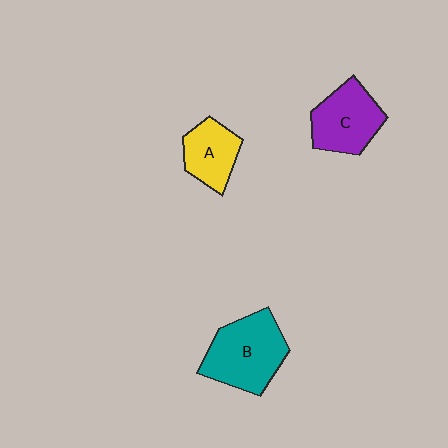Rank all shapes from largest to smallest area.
From largest to smallest: B (teal), C (purple), A (yellow).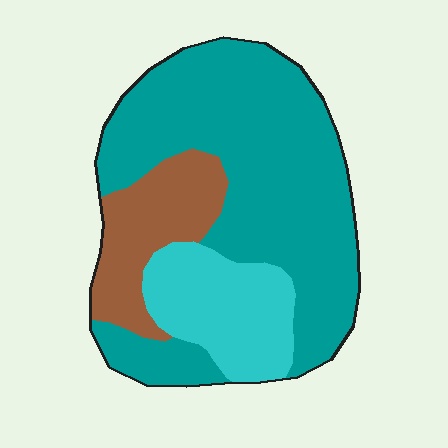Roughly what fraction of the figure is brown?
Brown takes up about one sixth (1/6) of the figure.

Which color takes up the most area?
Teal, at roughly 65%.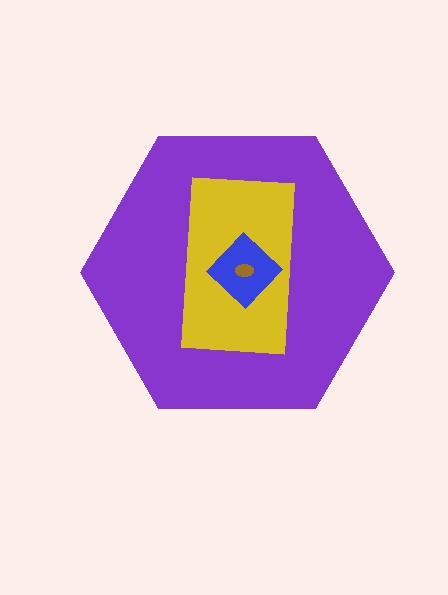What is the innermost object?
The brown ellipse.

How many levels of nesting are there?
4.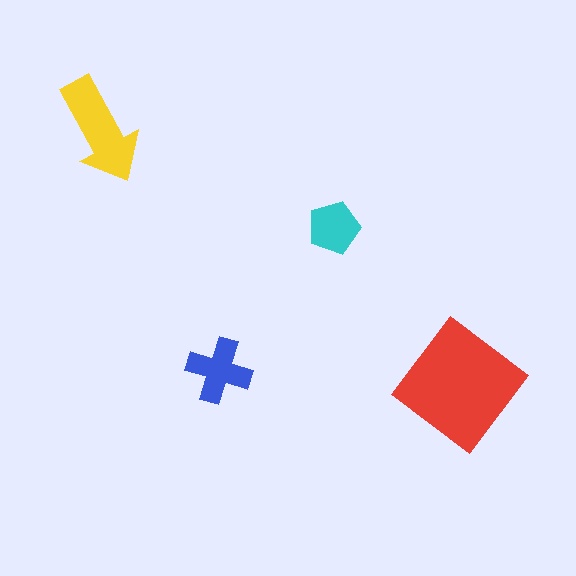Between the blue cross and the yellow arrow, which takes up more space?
The yellow arrow.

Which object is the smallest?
The cyan pentagon.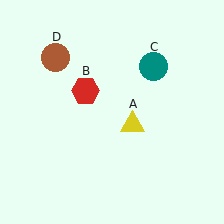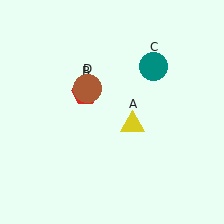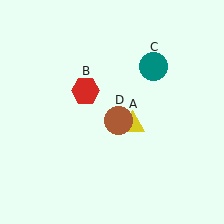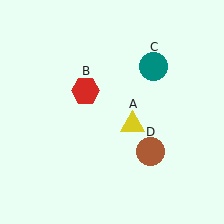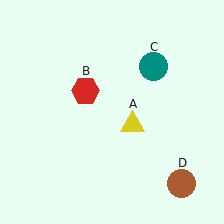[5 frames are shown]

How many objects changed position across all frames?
1 object changed position: brown circle (object D).